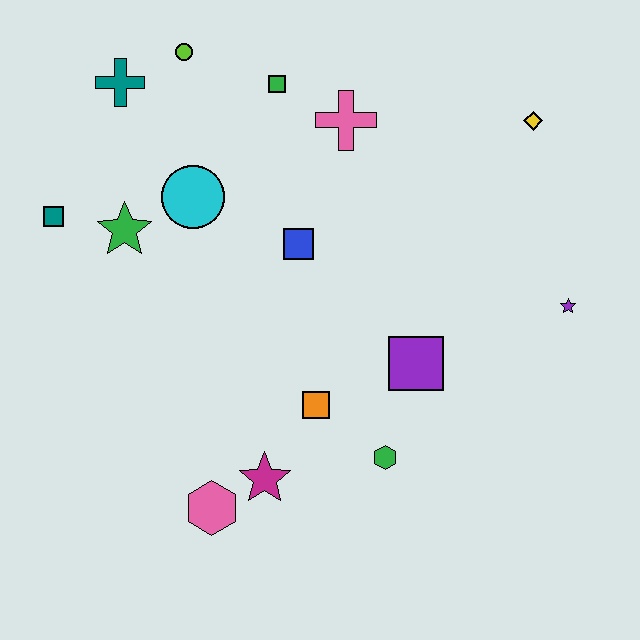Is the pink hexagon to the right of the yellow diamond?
No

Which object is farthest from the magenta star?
The yellow diamond is farthest from the magenta star.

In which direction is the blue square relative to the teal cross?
The blue square is to the right of the teal cross.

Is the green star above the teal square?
No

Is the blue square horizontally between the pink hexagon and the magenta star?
No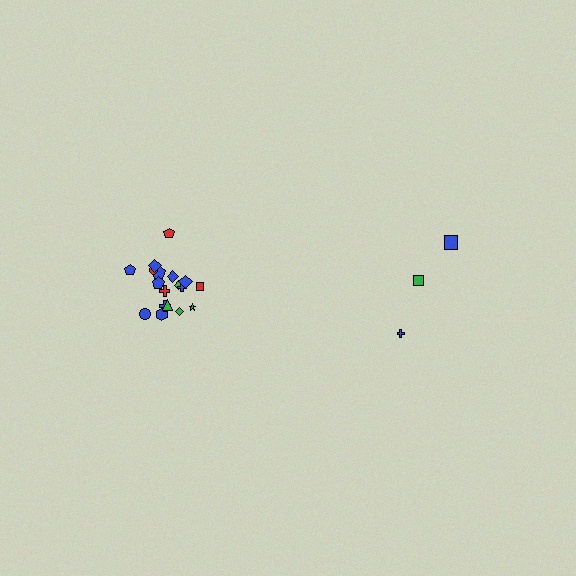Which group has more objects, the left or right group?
The left group.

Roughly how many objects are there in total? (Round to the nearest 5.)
Roughly 20 objects in total.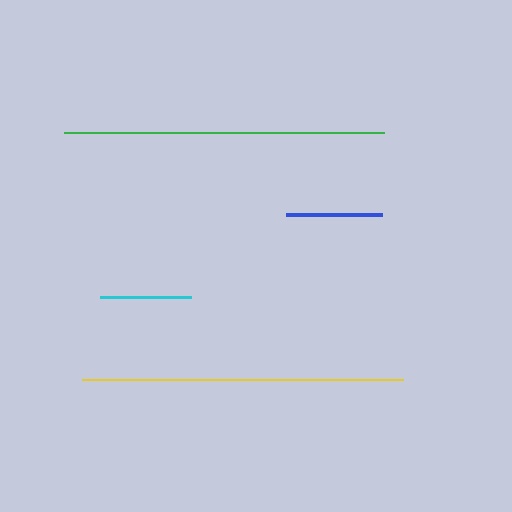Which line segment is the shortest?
The cyan line is the shortest at approximately 91 pixels.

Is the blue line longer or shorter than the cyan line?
The blue line is longer than the cyan line.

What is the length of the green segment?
The green segment is approximately 320 pixels long.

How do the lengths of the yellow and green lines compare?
The yellow and green lines are approximately the same length.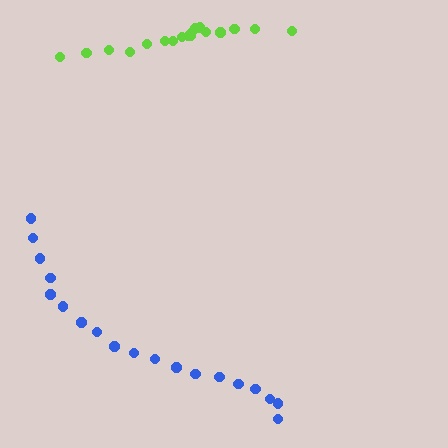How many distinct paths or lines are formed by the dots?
There are 2 distinct paths.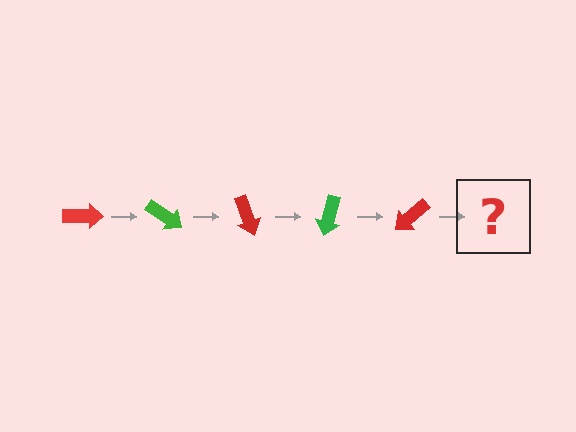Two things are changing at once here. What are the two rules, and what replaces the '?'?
The two rules are that it rotates 35 degrees each step and the color cycles through red and green. The '?' should be a green arrow, rotated 175 degrees from the start.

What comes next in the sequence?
The next element should be a green arrow, rotated 175 degrees from the start.